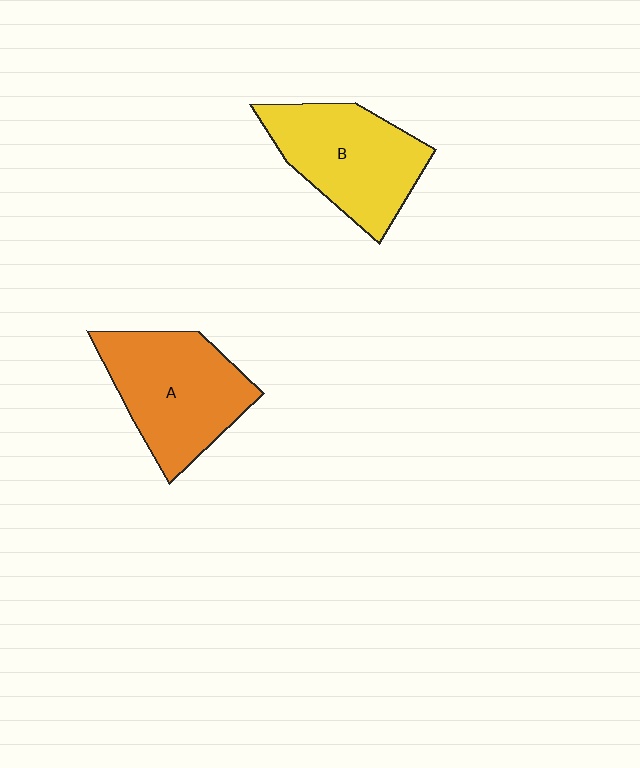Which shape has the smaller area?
Shape B (yellow).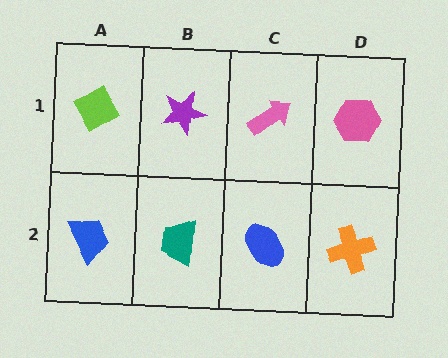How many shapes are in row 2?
4 shapes.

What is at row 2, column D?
An orange cross.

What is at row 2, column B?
A teal trapezoid.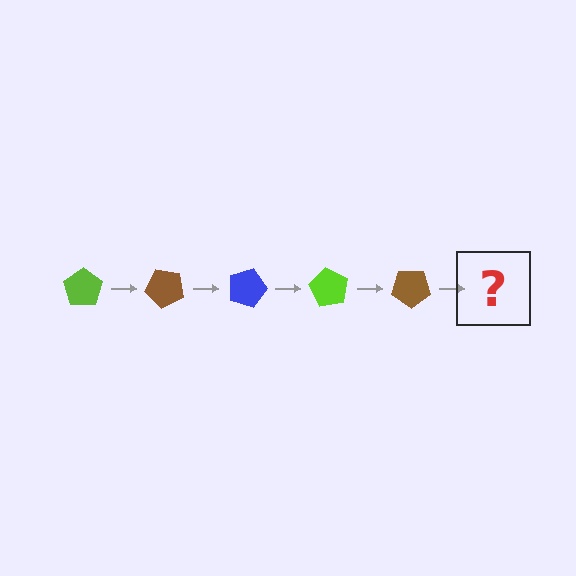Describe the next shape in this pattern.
It should be a blue pentagon, rotated 225 degrees from the start.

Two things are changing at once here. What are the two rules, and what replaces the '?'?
The two rules are that it rotates 45 degrees each step and the color cycles through lime, brown, and blue. The '?' should be a blue pentagon, rotated 225 degrees from the start.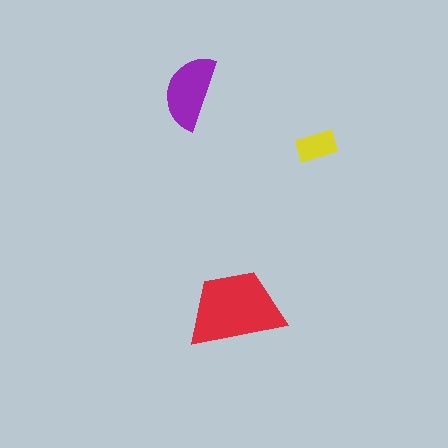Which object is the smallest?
The yellow rectangle.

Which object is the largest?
The red trapezoid.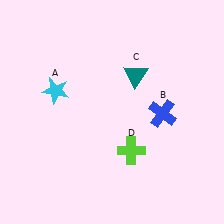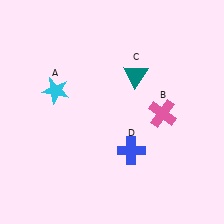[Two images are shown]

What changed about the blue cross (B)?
In Image 1, B is blue. In Image 2, it changed to pink.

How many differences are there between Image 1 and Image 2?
There are 2 differences between the two images.